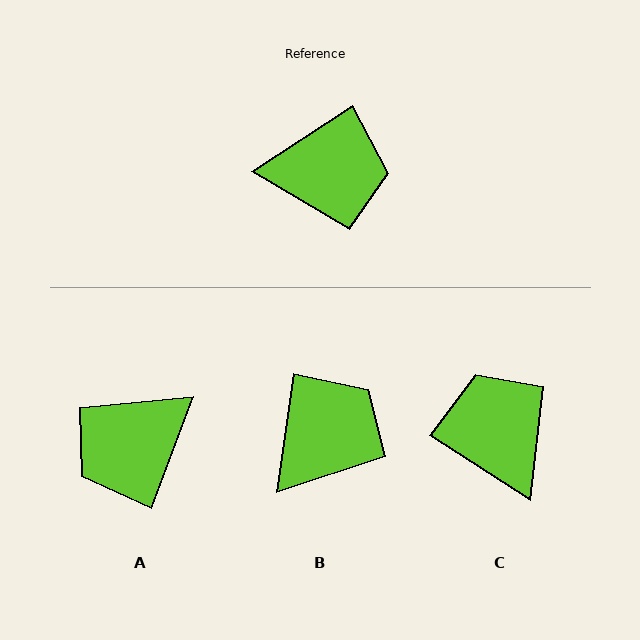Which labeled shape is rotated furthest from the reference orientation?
A, about 143 degrees away.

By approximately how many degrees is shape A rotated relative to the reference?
Approximately 143 degrees clockwise.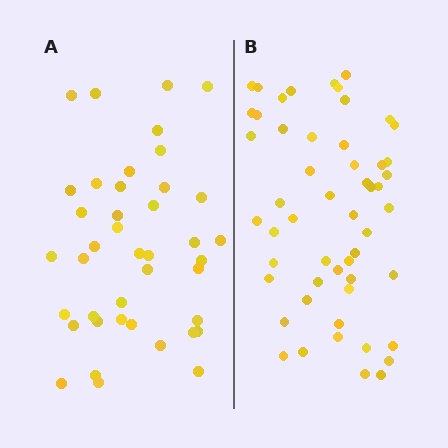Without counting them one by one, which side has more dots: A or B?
Region B (the right region) has more dots.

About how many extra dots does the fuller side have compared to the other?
Region B has roughly 12 or so more dots than region A.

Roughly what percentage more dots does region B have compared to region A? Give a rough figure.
About 30% more.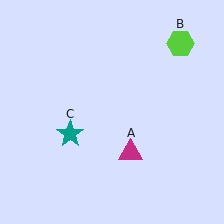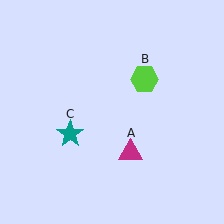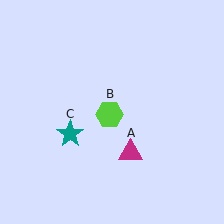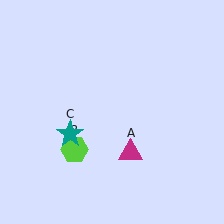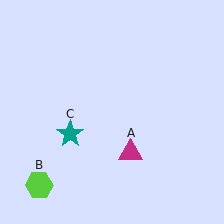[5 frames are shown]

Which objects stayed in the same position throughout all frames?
Magenta triangle (object A) and teal star (object C) remained stationary.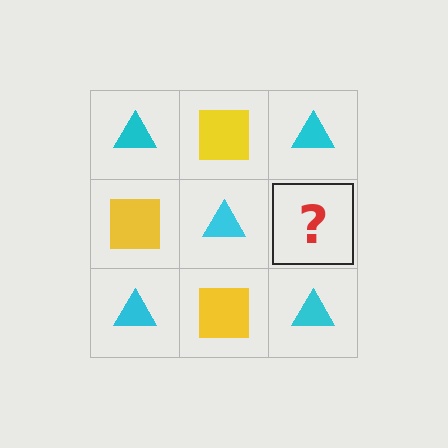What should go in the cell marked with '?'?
The missing cell should contain a yellow square.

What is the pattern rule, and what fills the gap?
The rule is that it alternates cyan triangle and yellow square in a checkerboard pattern. The gap should be filled with a yellow square.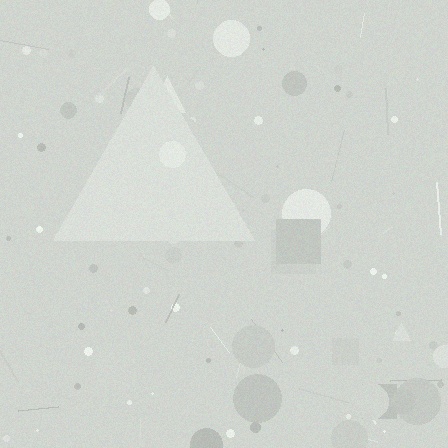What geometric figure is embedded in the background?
A triangle is embedded in the background.